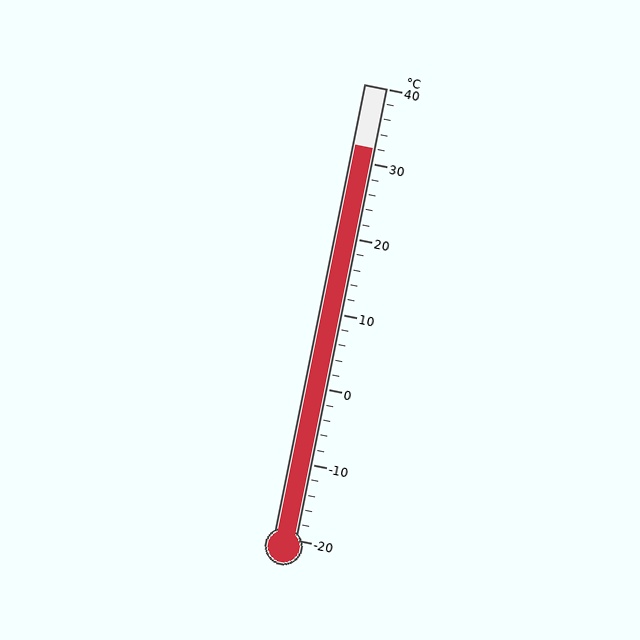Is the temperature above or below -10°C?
The temperature is above -10°C.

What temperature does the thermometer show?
The thermometer shows approximately 32°C.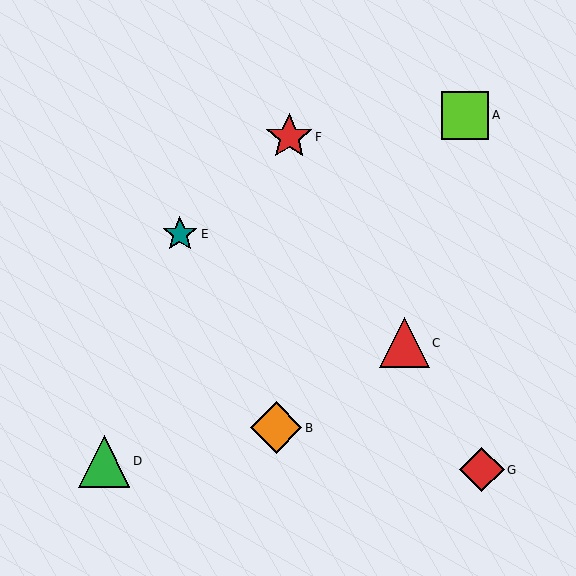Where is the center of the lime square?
The center of the lime square is at (465, 115).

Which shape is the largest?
The orange diamond (labeled B) is the largest.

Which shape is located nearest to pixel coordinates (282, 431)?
The orange diamond (labeled B) at (276, 428) is nearest to that location.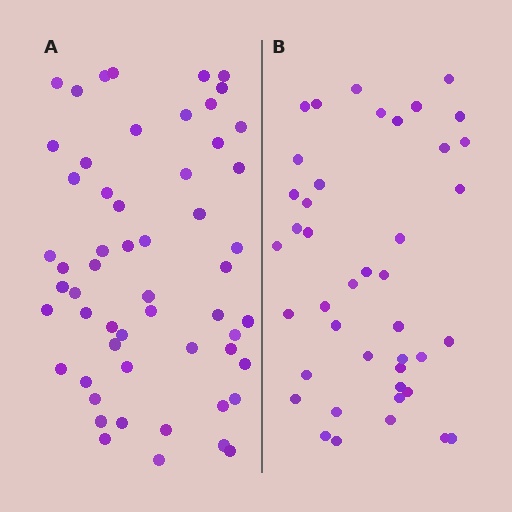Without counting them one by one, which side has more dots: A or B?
Region A (the left region) has more dots.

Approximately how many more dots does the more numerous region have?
Region A has approximately 15 more dots than region B.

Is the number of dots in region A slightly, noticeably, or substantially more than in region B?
Region A has noticeably more, but not dramatically so. The ratio is roughly 1.3 to 1.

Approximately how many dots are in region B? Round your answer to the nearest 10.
About 40 dots. (The exact count is 42, which rounds to 40.)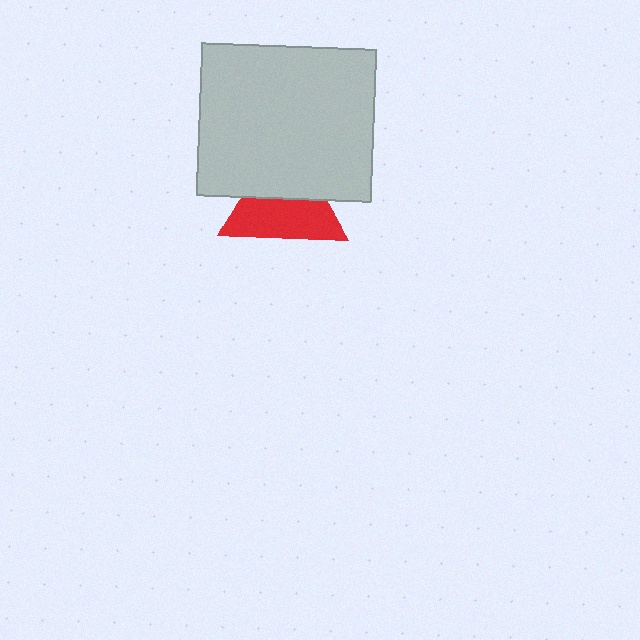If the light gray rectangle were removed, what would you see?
You would see the complete red triangle.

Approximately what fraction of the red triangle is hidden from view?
Roughly 44% of the red triangle is hidden behind the light gray rectangle.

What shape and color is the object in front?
The object in front is a light gray rectangle.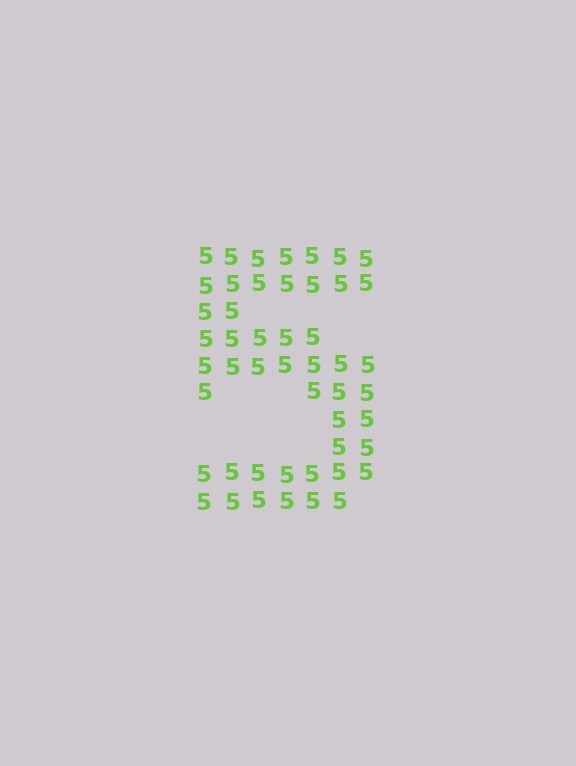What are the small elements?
The small elements are digit 5's.